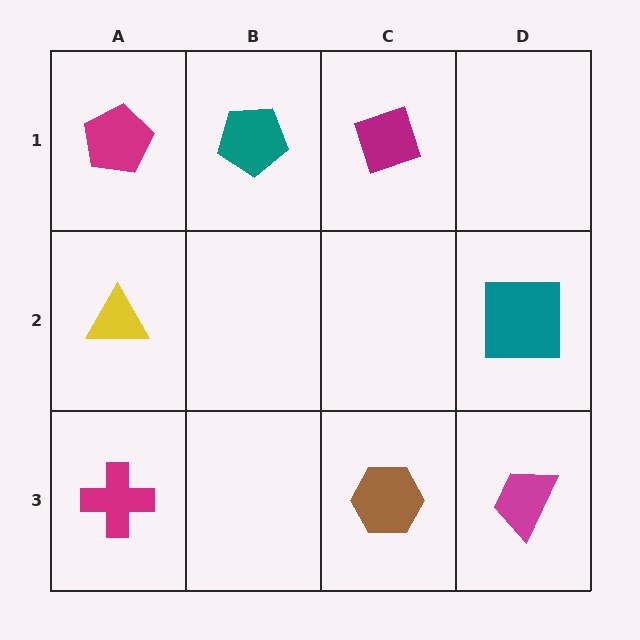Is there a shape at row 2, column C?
No, that cell is empty.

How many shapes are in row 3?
3 shapes.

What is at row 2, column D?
A teal square.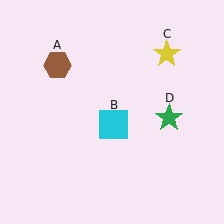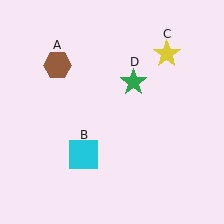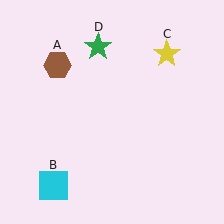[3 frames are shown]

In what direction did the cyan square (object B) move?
The cyan square (object B) moved down and to the left.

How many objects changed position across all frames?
2 objects changed position: cyan square (object B), green star (object D).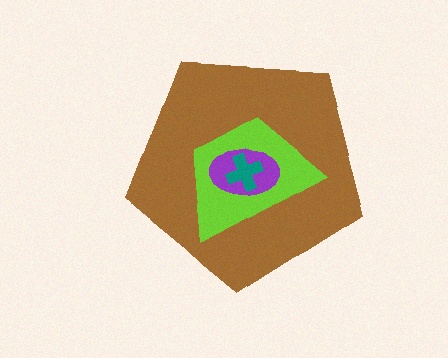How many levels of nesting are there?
4.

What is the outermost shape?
The brown pentagon.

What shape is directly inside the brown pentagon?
The lime trapezoid.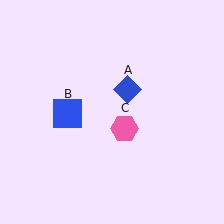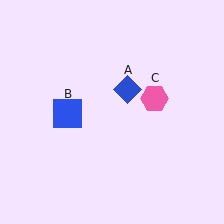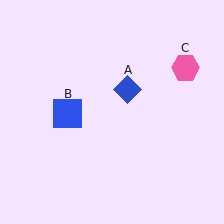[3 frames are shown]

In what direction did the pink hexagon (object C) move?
The pink hexagon (object C) moved up and to the right.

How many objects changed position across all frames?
1 object changed position: pink hexagon (object C).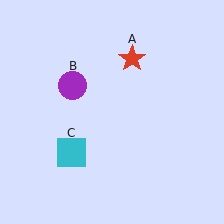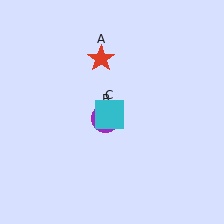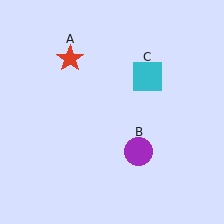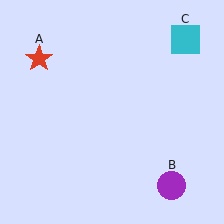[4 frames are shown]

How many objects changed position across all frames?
3 objects changed position: red star (object A), purple circle (object B), cyan square (object C).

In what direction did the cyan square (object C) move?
The cyan square (object C) moved up and to the right.